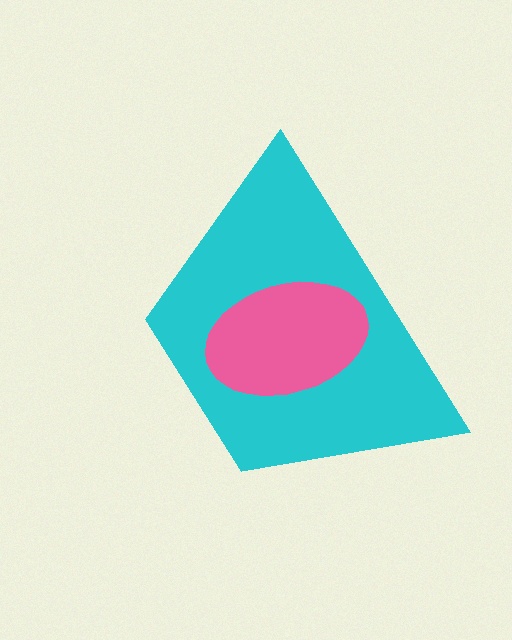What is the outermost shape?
The cyan trapezoid.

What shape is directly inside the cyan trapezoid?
The pink ellipse.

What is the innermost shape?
The pink ellipse.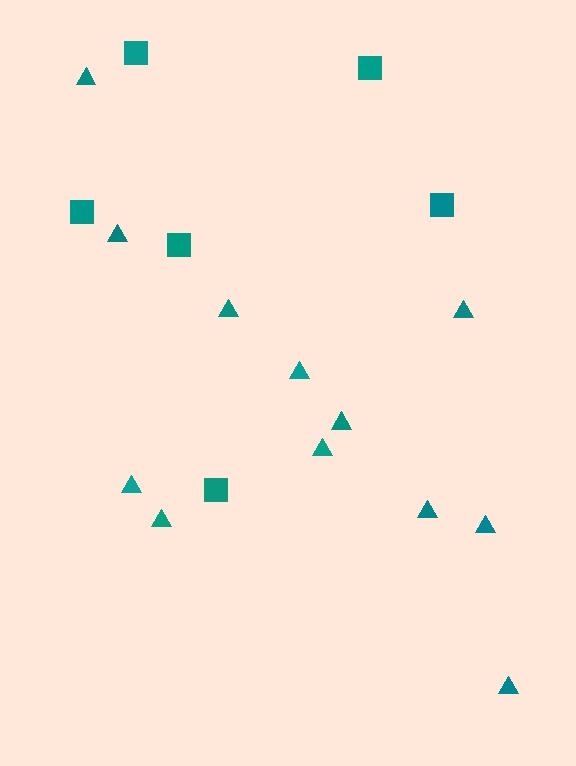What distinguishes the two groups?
There are 2 groups: one group of triangles (12) and one group of squares (6).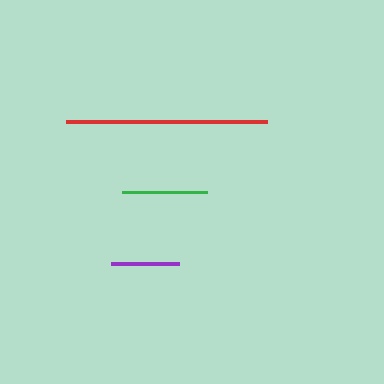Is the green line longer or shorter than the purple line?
The green line is longer than the purple line.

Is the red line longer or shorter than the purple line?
The red line is longer than the purple line.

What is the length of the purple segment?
The purple segment is approximately 67 pixels long.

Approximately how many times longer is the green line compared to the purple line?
The green line is approximately 1.3 times the length of the purple line.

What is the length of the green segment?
The green segment is approximately 85 pixels long.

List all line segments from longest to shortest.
From longest to shortest: red, green, purple.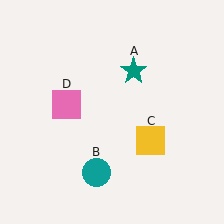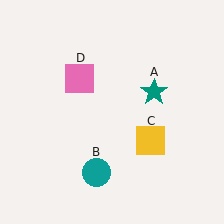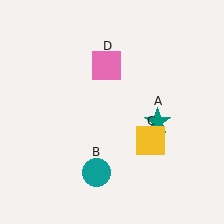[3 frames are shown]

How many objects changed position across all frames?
2 objects changed position: teal star (object A), pink square (object D).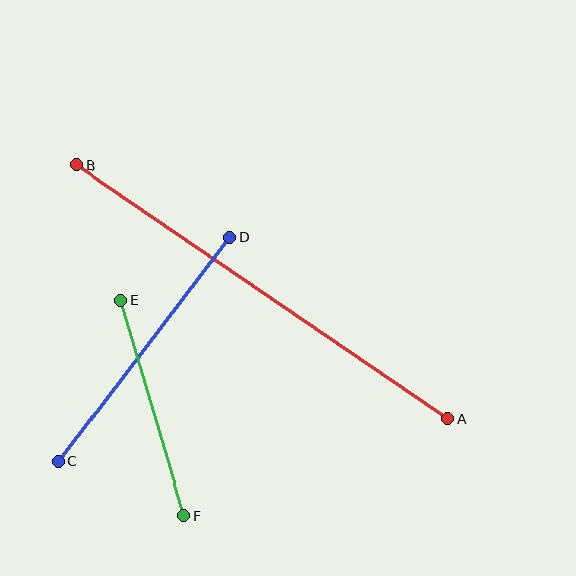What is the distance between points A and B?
The distance is approximately 449 pixels.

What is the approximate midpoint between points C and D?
The midpoint is at approximately (144, 350) pixels.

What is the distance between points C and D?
The distance is approximately 283 pixels.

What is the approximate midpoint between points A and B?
The midpoint is at approximately (262, 292) pixels.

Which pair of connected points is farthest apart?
Points A and B are farthest apart.